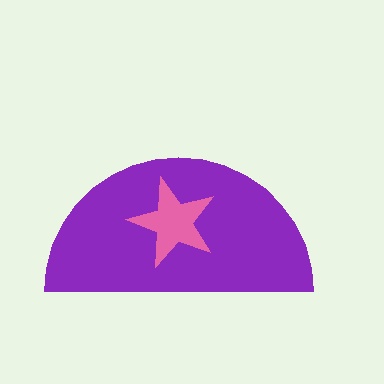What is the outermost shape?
The purple semicircle.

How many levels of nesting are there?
2.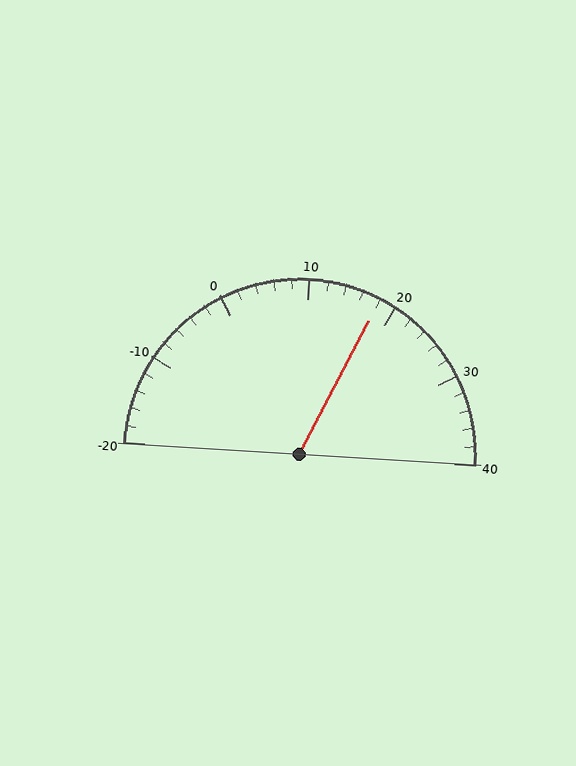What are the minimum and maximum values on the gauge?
The gauge ranges from -20 to 40.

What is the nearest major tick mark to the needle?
The nearest major tick mark is 20.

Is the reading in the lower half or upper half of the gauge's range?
The reading is in the upper half of the range (-20 to 40).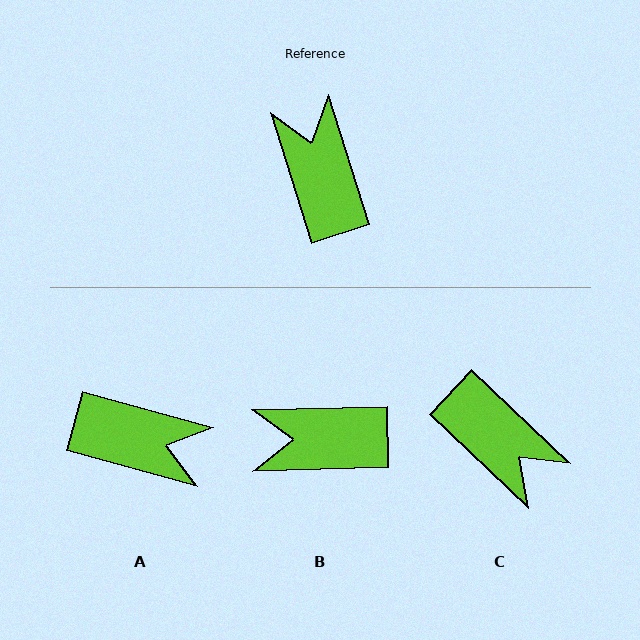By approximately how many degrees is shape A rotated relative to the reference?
Approximately 123 degrees clockwise.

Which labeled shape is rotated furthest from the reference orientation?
C, about 151 degrees away.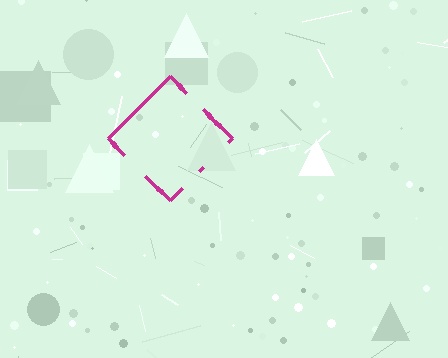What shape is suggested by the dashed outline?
The dashed outline suggests a diamond.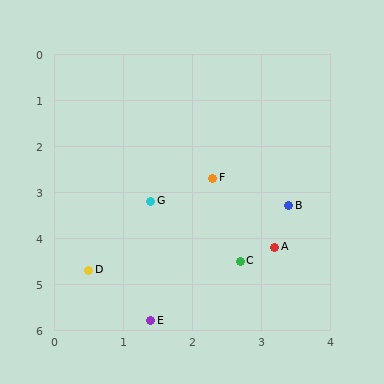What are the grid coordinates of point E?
Point E is at approximately (1.4, 5.8).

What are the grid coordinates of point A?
Point A is at approximately (3.2, 4.2).